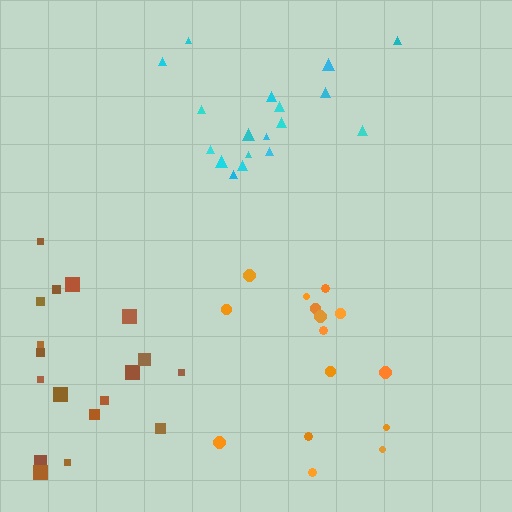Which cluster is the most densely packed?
Cyan.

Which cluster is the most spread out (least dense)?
Brown.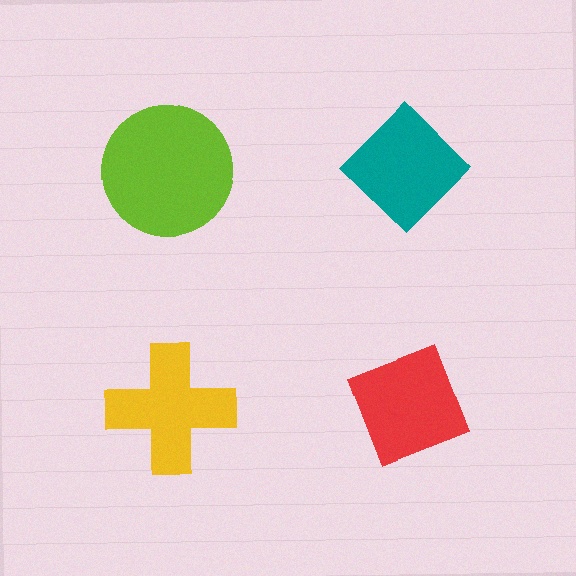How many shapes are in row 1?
2 shapes.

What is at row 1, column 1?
A lime circle.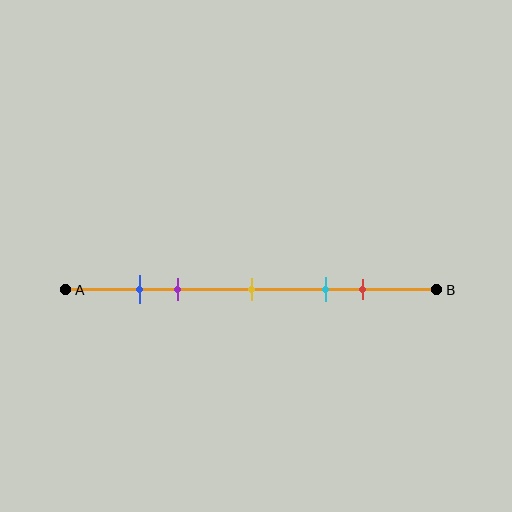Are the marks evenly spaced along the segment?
No, the marks are not evenly spaced.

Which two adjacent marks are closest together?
The blue and purple marks are the closest adjacent pair.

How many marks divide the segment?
There are 5 marks dividing the segment.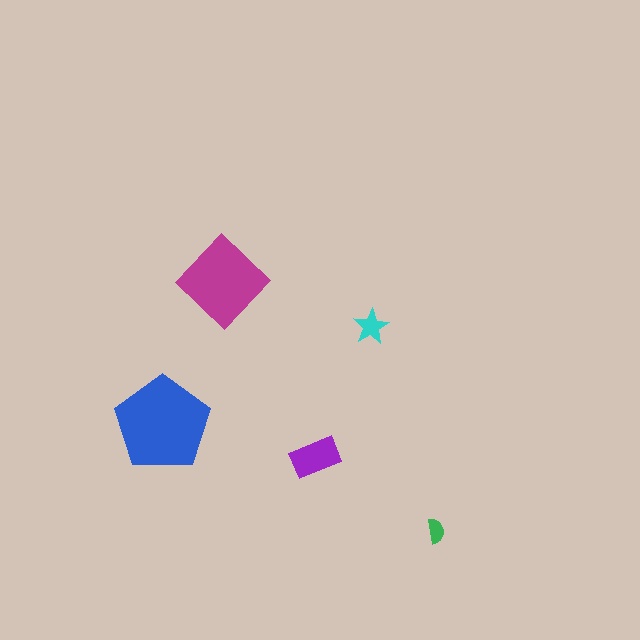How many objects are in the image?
There are 5 objects in the image.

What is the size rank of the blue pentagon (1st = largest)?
1st.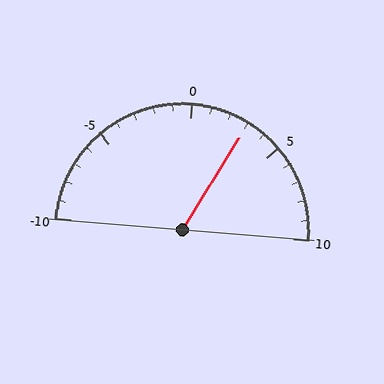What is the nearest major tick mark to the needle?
The nearest major tick mark is 5.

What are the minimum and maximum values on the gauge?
The gauge ranges from -10 to 10.